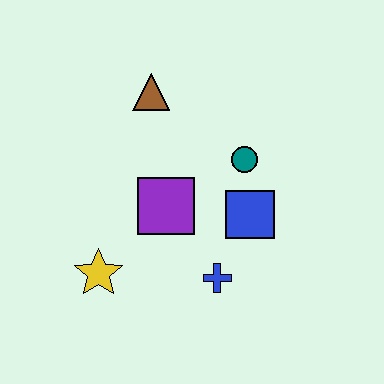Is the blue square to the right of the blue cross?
Yes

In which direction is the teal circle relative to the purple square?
The teal circle is to the right of the purple square.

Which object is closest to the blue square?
The teal circle is closest to the blue square.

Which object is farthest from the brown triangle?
The blue cross is farthest from the brown triangle.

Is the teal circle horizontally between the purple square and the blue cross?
No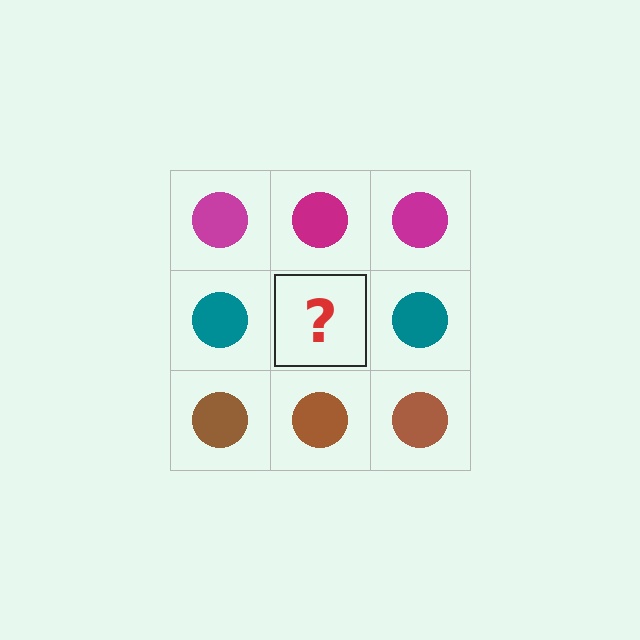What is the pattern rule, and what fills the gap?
The rule is that each row has a consistent color. The gap should be filled with a teal circle.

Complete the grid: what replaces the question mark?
The question mark should be replaced with a teal circle.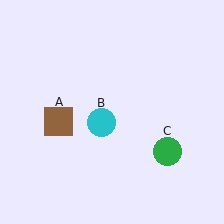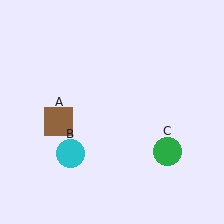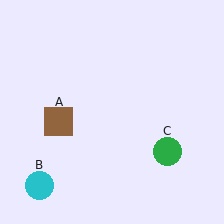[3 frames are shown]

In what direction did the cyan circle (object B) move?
The cyan circle (object B) moved down and to the left.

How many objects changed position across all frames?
1 object changed position: cyan circle (object B).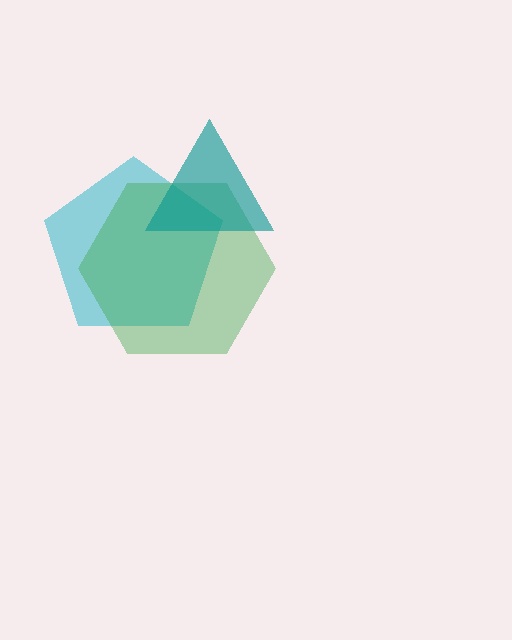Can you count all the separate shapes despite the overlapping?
Yes, there are 3 separate shapes.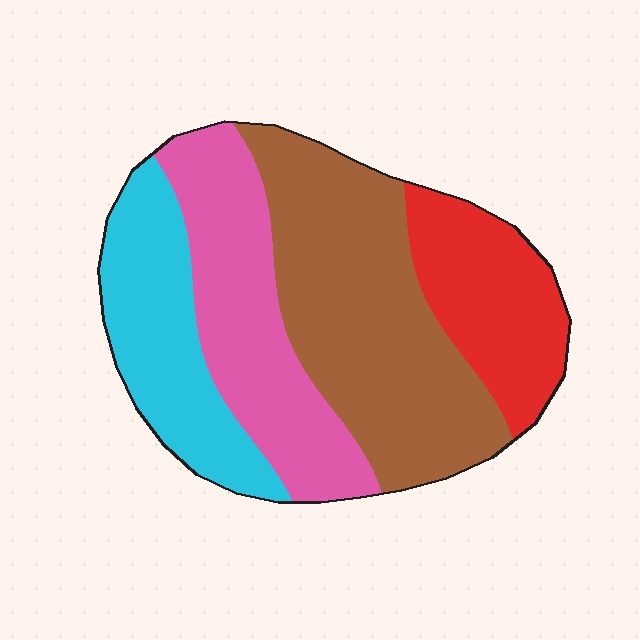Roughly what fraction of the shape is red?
Red takes up about one sixth (1/6) of the shape.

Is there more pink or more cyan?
Pink.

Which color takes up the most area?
Brown, at roughly 35%.